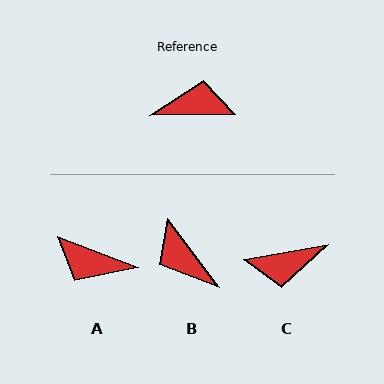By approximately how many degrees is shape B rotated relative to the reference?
Approximately 126 degrees counter-clockwise.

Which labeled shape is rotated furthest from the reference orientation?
C, about 170 degrees away.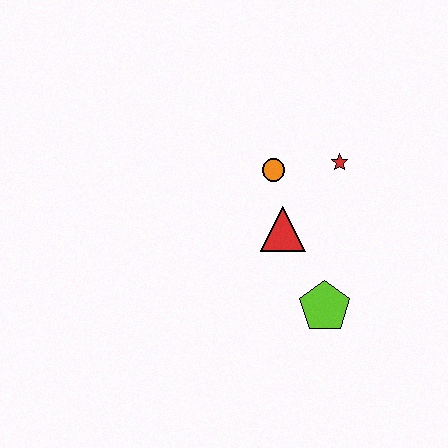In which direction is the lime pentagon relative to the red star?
The lime pentagon is below the red star.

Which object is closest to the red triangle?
The orange circle is closest to the red triangle.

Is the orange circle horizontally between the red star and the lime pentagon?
No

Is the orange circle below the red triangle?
No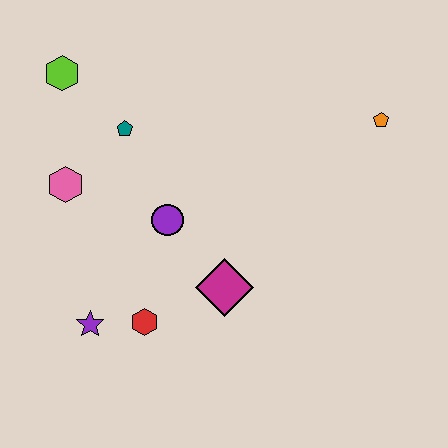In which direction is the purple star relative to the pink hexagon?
The purple star is below the pink hexagon.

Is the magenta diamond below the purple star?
No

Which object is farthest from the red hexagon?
The orange pentagon is farthest from the red hexagon.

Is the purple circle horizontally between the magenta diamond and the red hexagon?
Yes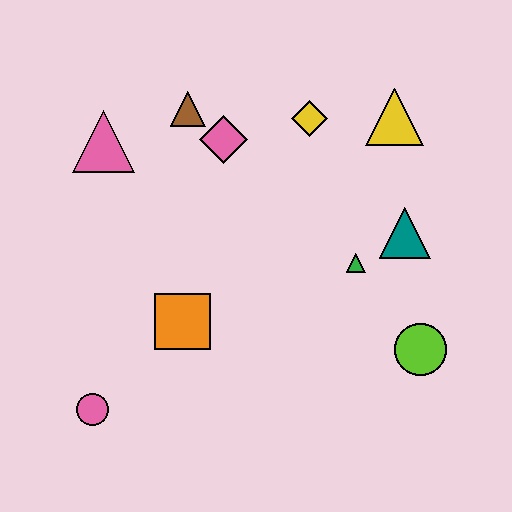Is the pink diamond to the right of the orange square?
Yes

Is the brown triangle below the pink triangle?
No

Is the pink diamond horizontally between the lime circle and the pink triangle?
Yes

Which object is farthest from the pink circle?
The yellow triangle is farthest from the pink circle.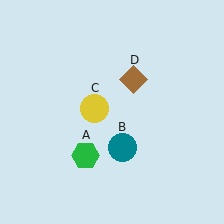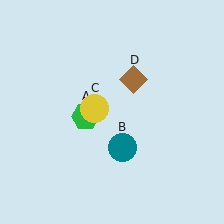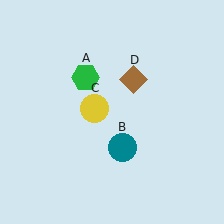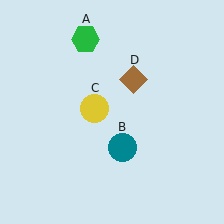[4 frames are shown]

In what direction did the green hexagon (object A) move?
The green hexagon (object A) moved up.